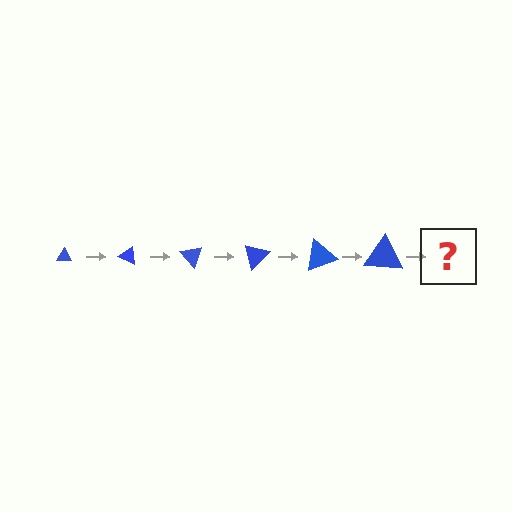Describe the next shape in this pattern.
It should be a triangle, larger than the previous one and rotated 150 degrees from the start.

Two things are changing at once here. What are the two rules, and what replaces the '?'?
The two rules are that the triangle grows larger each step and it rotates 25 degrees each step. The '?' should be a triangle, larger than the previous one and rotated 150 degrees from the start.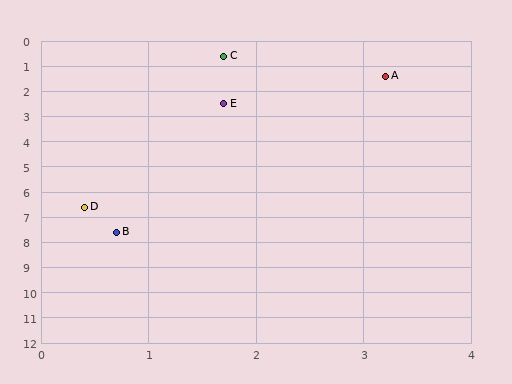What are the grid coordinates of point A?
Point A is at approximately (3.2, 1.4).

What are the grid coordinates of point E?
Point E is at approximately (1.7, 2.5).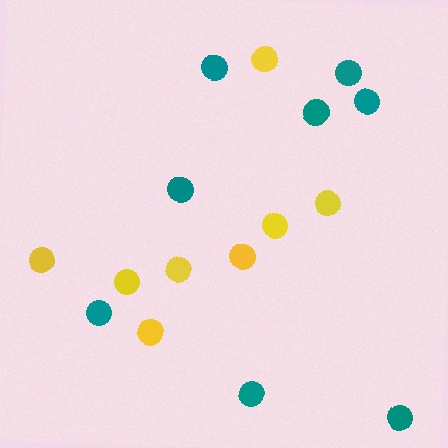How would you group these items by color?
There are 2 groups: one group of yellow circles (8) and one group of teal circles (8).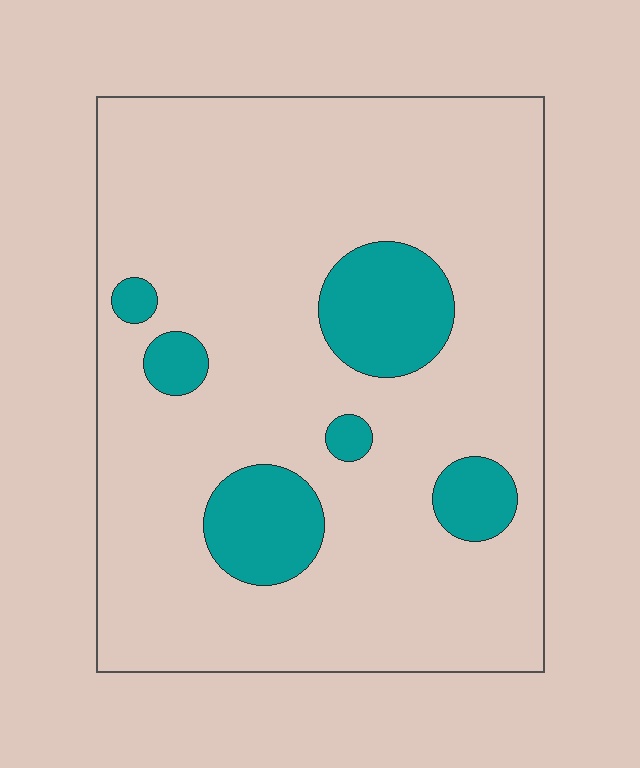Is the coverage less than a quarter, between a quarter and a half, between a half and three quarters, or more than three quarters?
Less than a quarter.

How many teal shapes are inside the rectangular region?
6.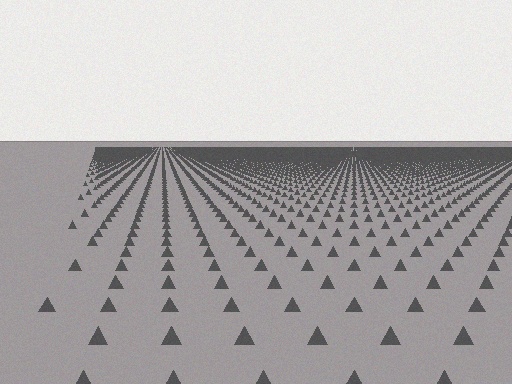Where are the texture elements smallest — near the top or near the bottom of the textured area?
Near the top.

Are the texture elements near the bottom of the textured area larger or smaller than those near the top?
Larger. Near the bottom, elements are closer to the viewer and appear at a bigger on-screen size.